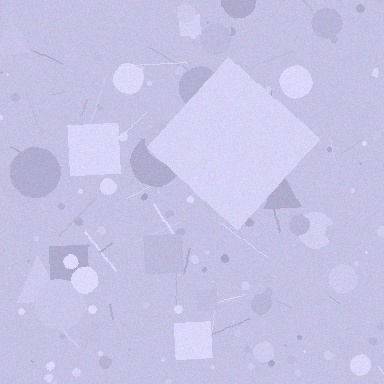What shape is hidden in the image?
A diamond is hidden in the image.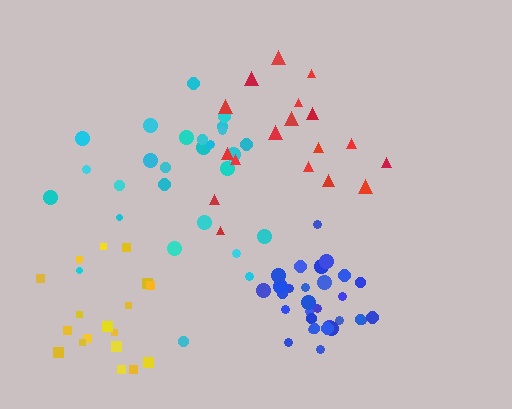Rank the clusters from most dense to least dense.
blue, yellow, red, cyan.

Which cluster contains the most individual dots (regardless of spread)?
Blue (30).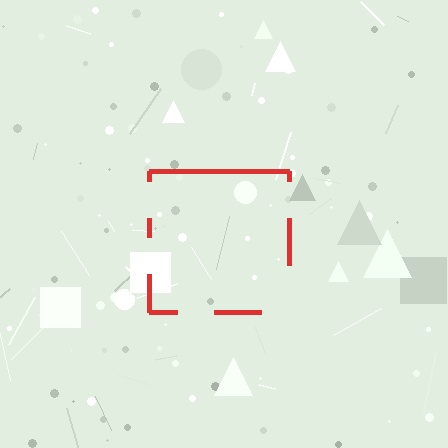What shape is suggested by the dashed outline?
The dashed outline suggests a square.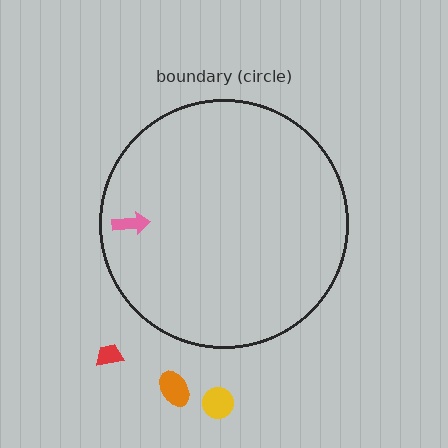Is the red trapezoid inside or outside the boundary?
Outside.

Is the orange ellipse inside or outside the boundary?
Outside.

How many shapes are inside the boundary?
1 inside, 3 outside.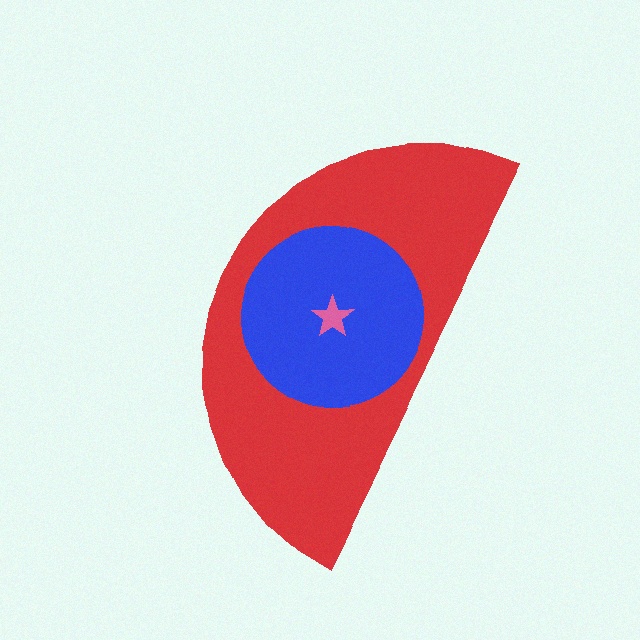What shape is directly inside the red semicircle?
The blue circle.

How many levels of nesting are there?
3.